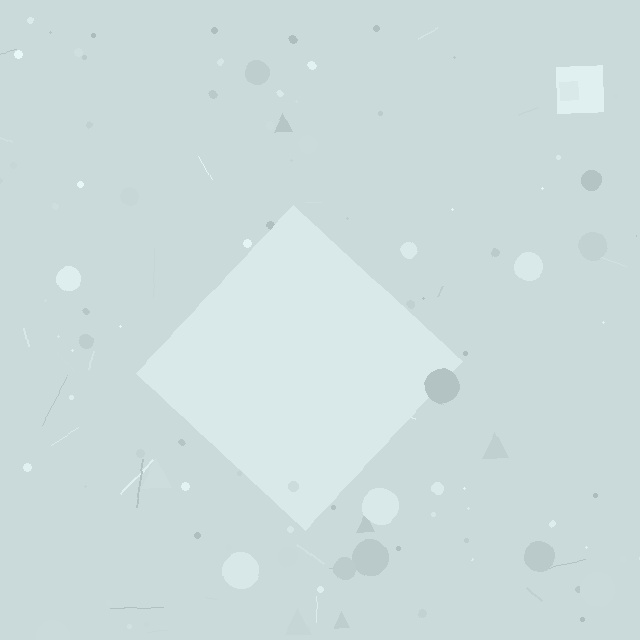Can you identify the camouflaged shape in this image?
The camouflaged shape is a diamond.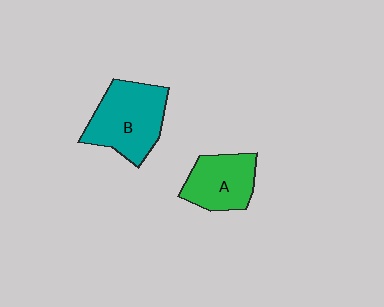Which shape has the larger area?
Shape B (teal).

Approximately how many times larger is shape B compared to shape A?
Approximately 1.3 times.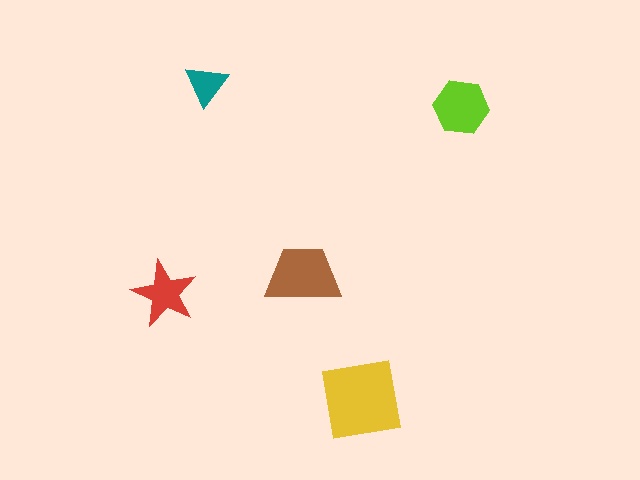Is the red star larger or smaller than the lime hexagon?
Smaller.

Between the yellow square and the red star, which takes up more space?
The yellow square.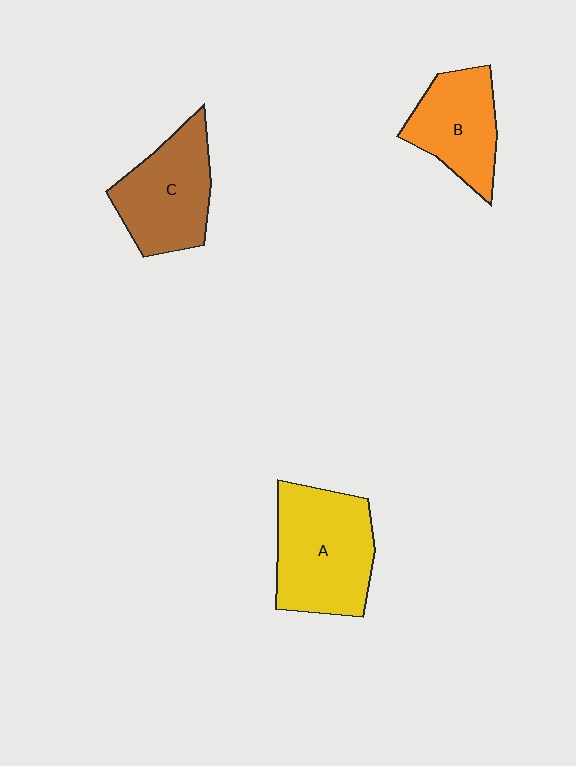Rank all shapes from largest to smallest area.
From largest to smallest: A (yellow), C (brown), B (orange).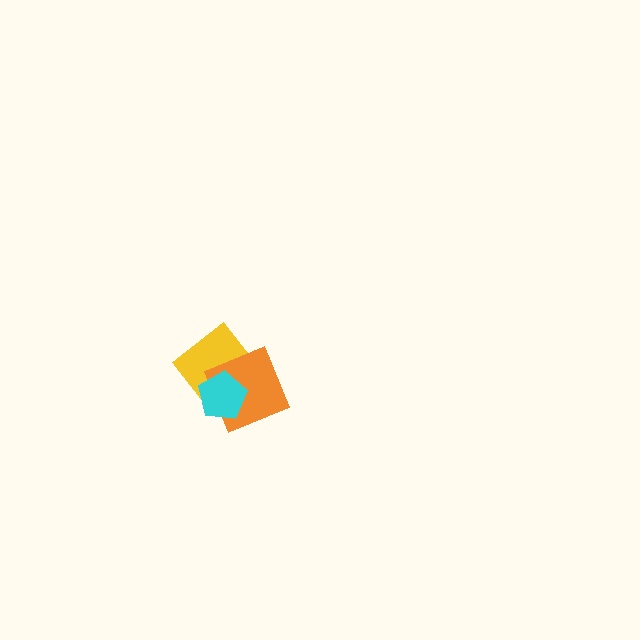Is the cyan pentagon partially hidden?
No, no other shape covers it.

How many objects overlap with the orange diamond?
2 objects overlap with the orange diamond.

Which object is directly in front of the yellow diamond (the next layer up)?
The orange diamond is directly in front of the yellow diamond.